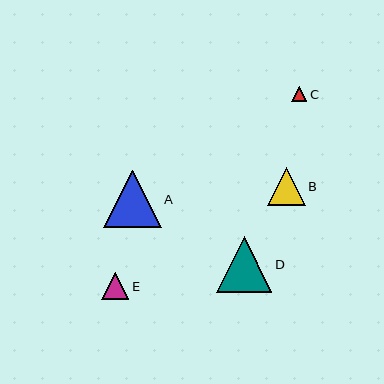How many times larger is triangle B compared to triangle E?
Triangle B is approximately 1.4 times the size of triangle E.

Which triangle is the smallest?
Triangle C is the smallest with a size of approximately 15 pixels.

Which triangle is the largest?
Triangle A is the largest with a size of approximately 58 pixels.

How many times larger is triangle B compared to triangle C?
Triangle B is approximately 2.4 times the size of triangle C.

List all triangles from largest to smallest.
From largest to smallest: A, D, B, E, C.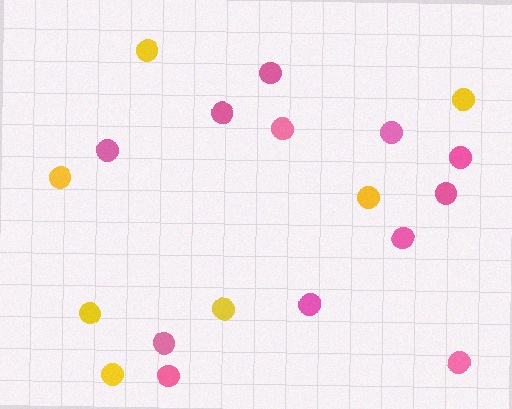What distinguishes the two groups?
There are 2 groups: one group of yellow circles (7) and one group of pink circles (12).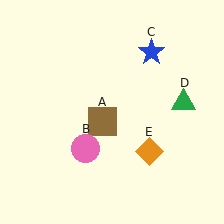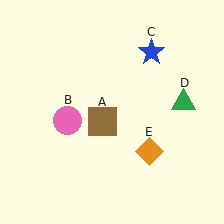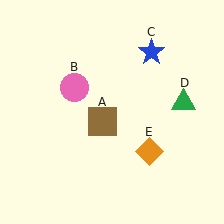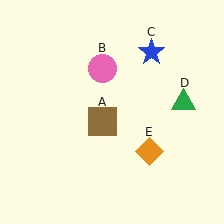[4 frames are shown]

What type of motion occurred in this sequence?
The pink circle (object B) rotated clockwise around the center of the scene.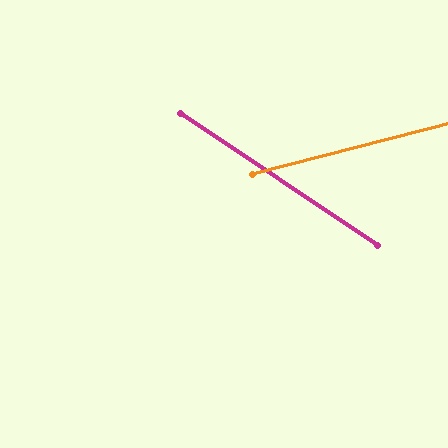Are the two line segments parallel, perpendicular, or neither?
Neither parallel nor perpendicular — they differ by about 48°.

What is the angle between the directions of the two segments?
Approximately 48 degrees.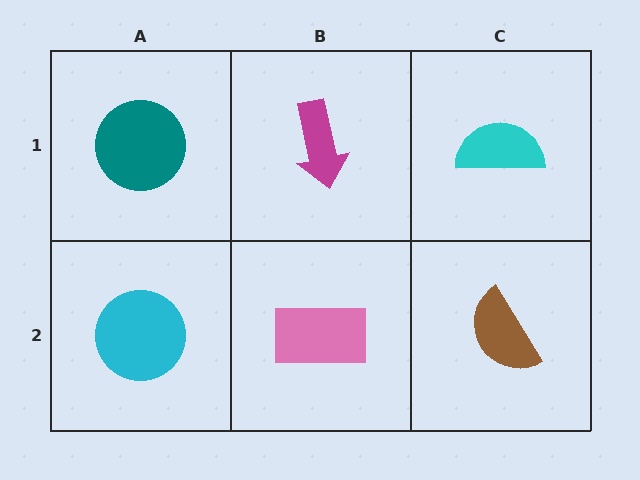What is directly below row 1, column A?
A cyan circle.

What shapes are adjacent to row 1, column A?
A cyan circle (row 2, column A), a magenta arrow (row 1, column B).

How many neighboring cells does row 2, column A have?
2.